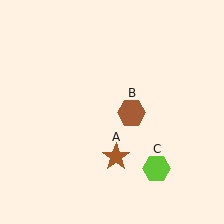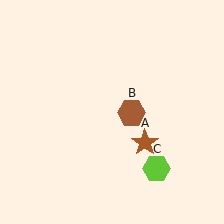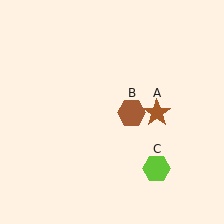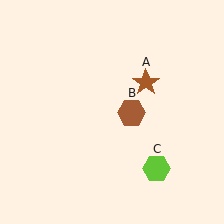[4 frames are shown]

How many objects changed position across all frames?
1 object changed position: brown star (object A).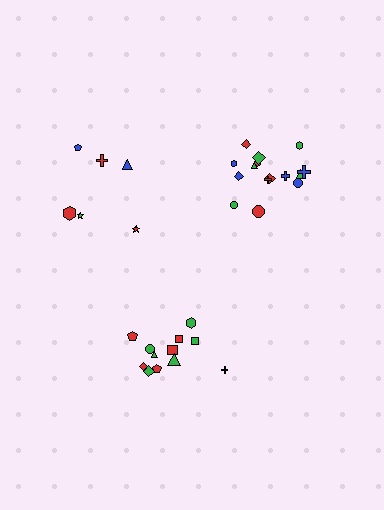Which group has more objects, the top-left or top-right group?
The top-right group.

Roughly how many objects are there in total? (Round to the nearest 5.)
Roughly 35 objects in total.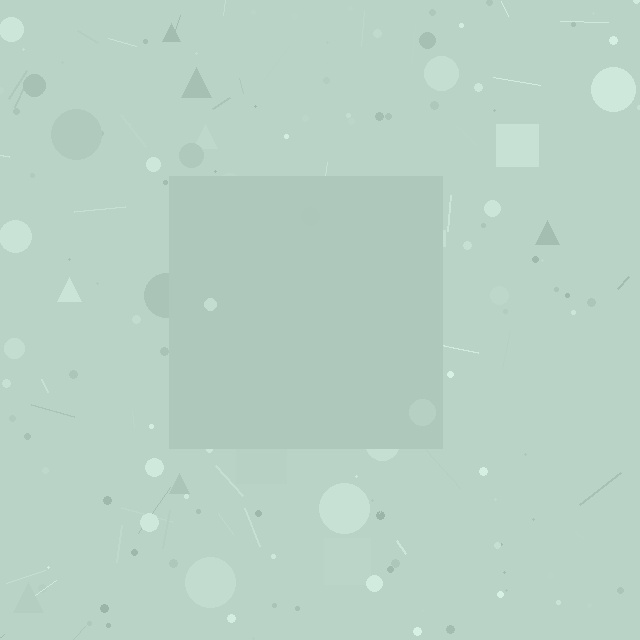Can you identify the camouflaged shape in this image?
The camouflaged shape is a square.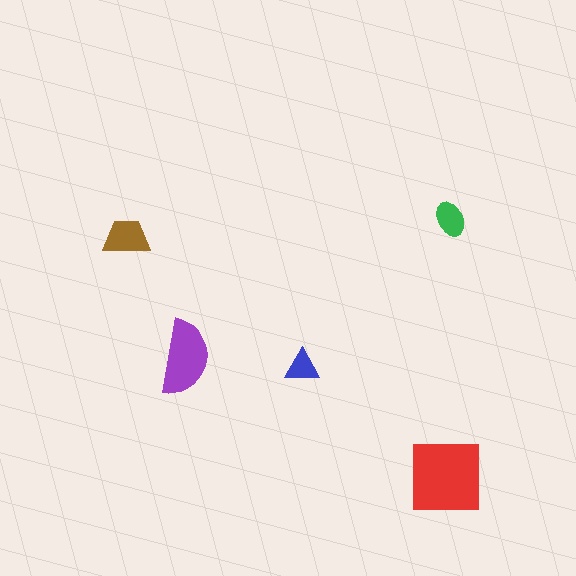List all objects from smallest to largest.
The blue triangle, the green ellipse, the brown trapezoid, the purple semicircle, the red square.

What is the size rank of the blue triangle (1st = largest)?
5th.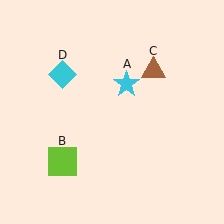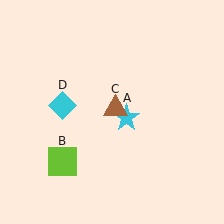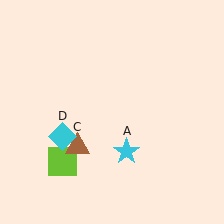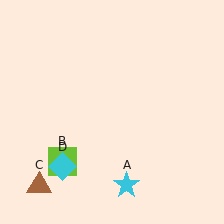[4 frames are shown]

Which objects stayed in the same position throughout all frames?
Lime square (object B) remained stationary.